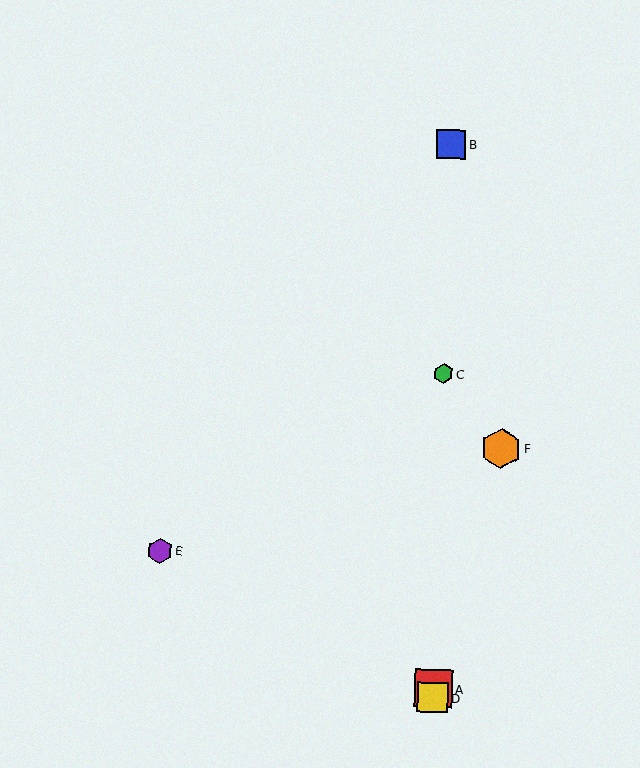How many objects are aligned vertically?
4 objects (A, B, C, D) are aligned vertically.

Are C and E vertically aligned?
No, C is at x≈444 and E is at x≈160.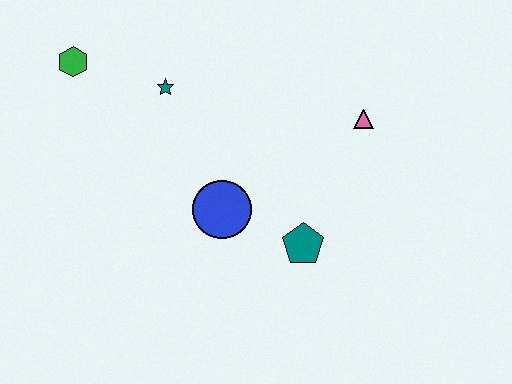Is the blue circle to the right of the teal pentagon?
No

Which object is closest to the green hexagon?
The teal star is closest to the green hexagon.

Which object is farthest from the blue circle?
The green hexagon is farthest from the blue circle.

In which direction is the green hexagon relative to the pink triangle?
The green hexagon is to the left of the pink triangle.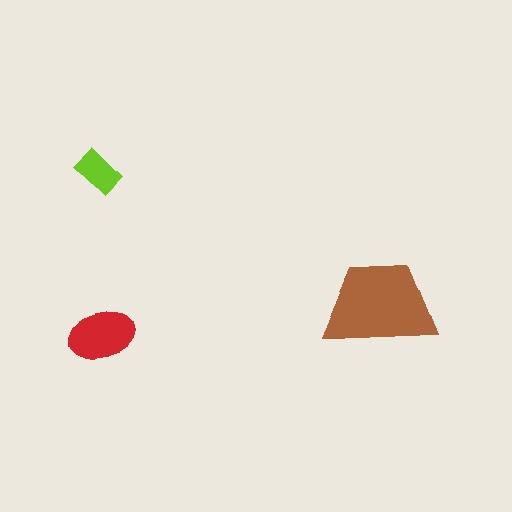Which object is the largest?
The brown trapezoid.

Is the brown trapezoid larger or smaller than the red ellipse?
Larger.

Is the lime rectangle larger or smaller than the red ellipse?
Smaller.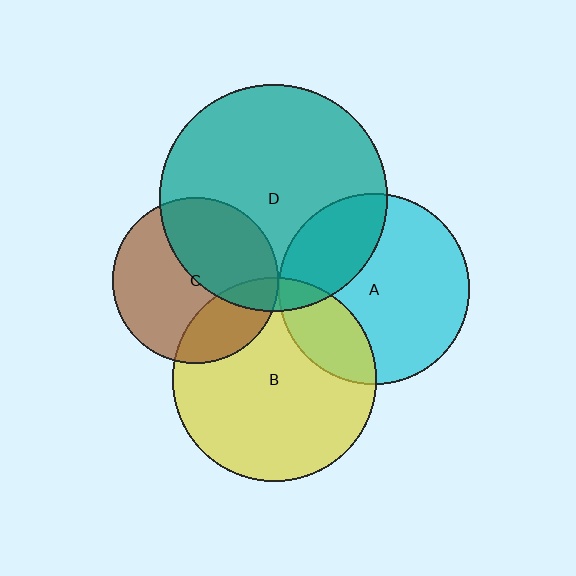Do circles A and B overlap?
Yes.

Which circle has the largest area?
Circle D (teal).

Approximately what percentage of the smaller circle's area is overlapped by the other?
Approximately 20%.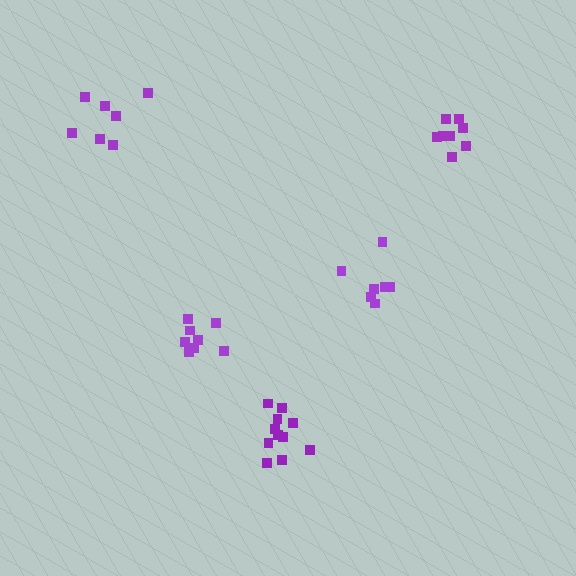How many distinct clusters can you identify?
There are 5 distinct clusters.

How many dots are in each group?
Group 1: 11 dots, Group 2: 7 dots, Group 3: 8 dots, Group 4: 7 dots, Group 5: 8 dots (41 total).